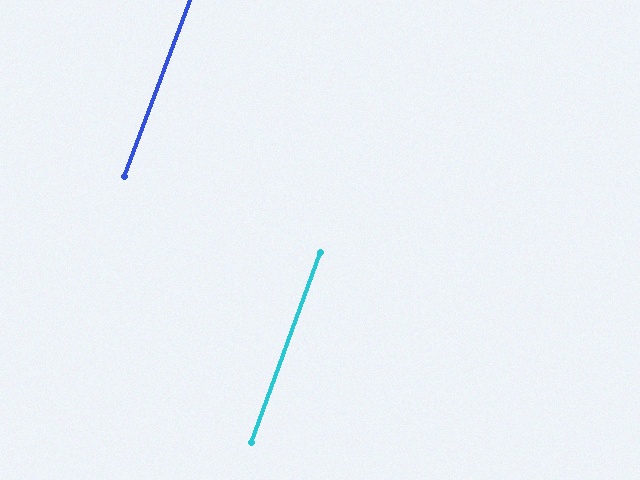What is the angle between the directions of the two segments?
Approximately 1 degree.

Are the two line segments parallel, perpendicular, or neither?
Parallel — their directions differ by only 0.6°.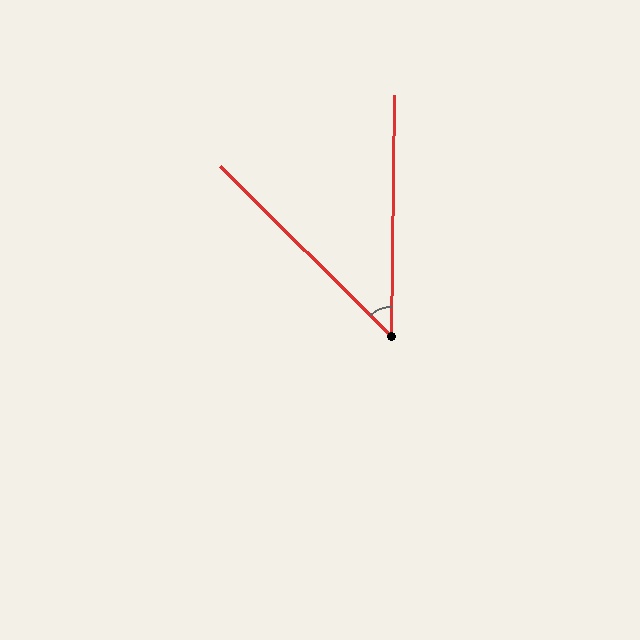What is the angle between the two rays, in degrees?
Approximately 46 degrees.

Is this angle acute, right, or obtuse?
It is acute.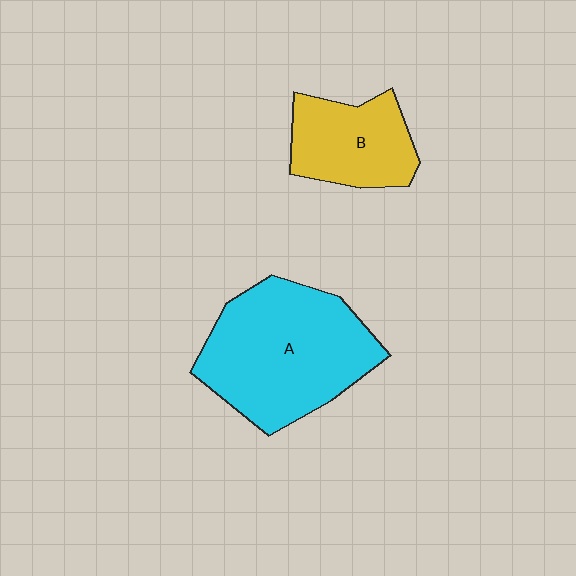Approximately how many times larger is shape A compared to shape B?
Approximately 1.9 times.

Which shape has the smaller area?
Shape B (yellow).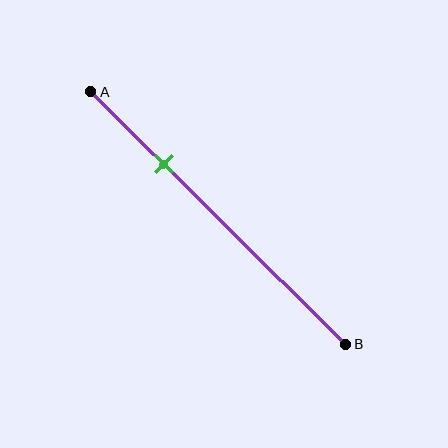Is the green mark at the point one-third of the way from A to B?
No, the mark is at about 30% from A, not at the 33% one-third point.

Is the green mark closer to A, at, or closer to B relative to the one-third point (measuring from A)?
The green mark is closer to point A than the one-third point of segment AB.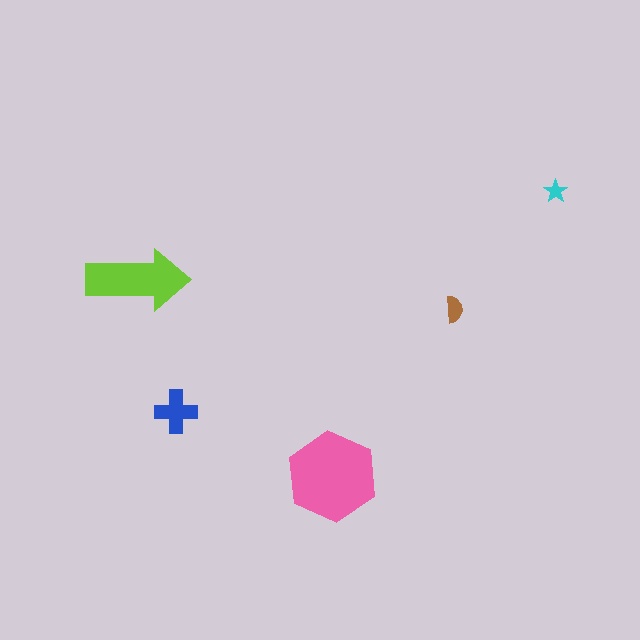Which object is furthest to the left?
The lime arrow is leftmost.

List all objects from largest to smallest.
The pink hexagon, the lime arrow, the blue cross, the brown semicircle, the cyan star.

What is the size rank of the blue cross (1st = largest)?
3rd.